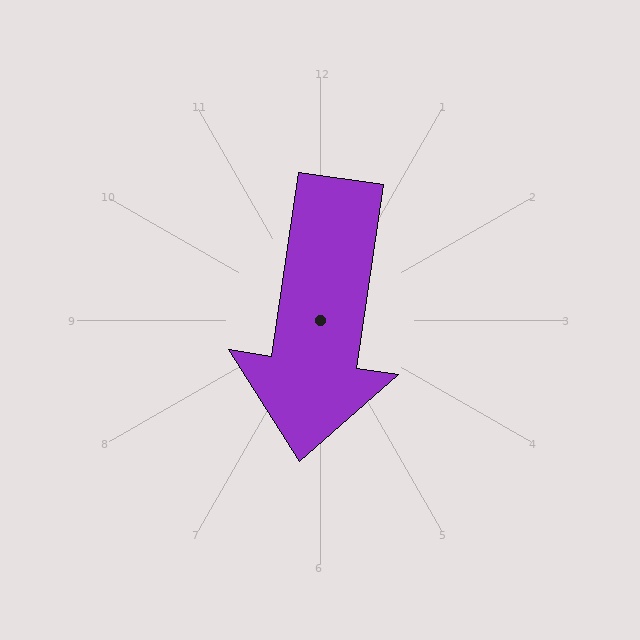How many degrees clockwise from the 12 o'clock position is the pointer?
Approximately 188 degrees.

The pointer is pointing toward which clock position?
Roughly 6 o'clock.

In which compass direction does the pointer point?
South.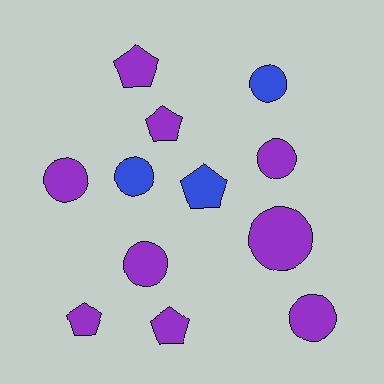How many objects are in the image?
There are 12 objects.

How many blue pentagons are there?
There is 1 blue pentagon.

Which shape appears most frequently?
Circle, with 7 objects.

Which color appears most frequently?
Purple, with 9 objects.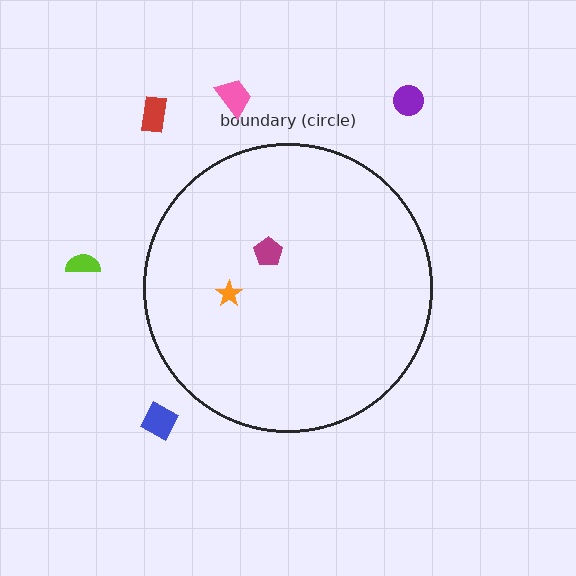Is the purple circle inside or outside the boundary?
Outside.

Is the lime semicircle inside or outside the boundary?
Outside.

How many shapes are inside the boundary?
2 inside, 5 outside.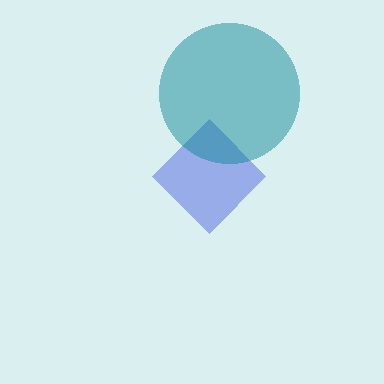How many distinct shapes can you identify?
There are 2 distinct shapes: a blue diamond, a teal circle.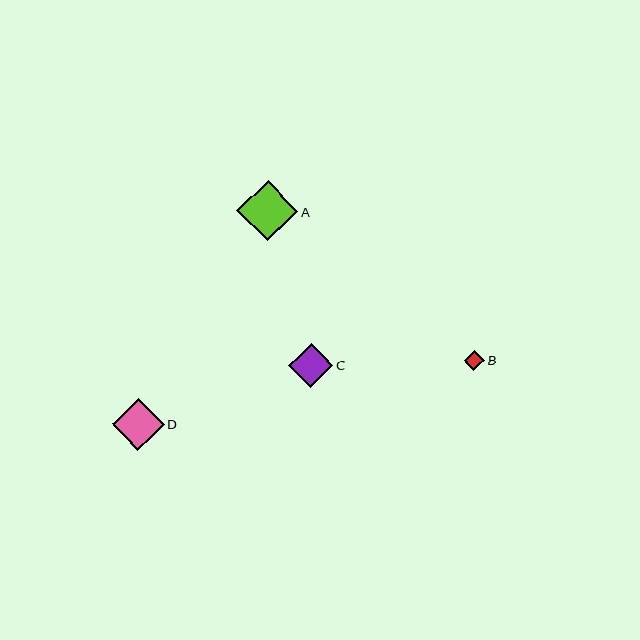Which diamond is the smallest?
Diamond B is the smallest with a size of approximately 20 pixels.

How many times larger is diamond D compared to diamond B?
Diamond D is approximately 2.6 times the size of diamond B.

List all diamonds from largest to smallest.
From largest to smallest: A, D, C, B.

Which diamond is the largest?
Diamond A is the largest with a size of approximately 61 pixels.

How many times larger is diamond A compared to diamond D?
Diamond A is approximately 1.2 times the size of diamond D.